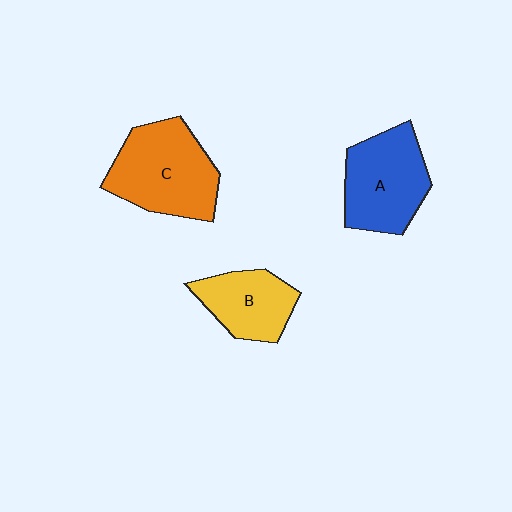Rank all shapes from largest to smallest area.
From largest to smallest: C (orange), A (blue), B (yellow).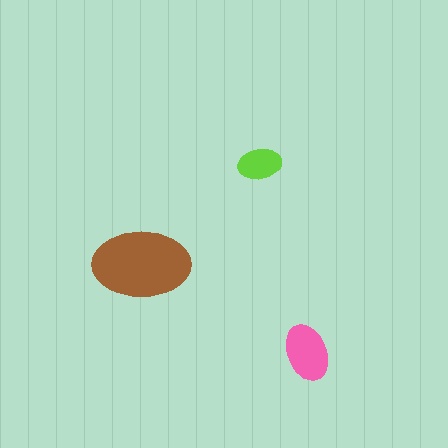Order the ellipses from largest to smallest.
the brown one, the pink one, the lime one.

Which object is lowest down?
The pink ellipse is bottommost.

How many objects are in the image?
There are 3 objects in the image.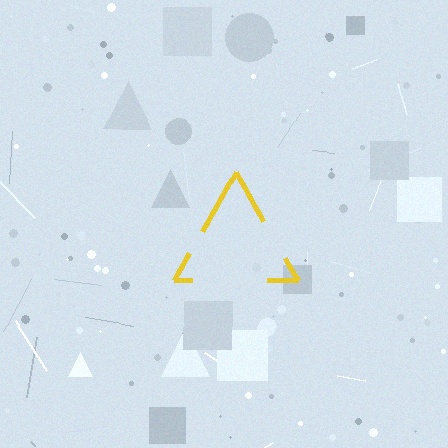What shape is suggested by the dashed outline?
The dashed outline suggests a triangle.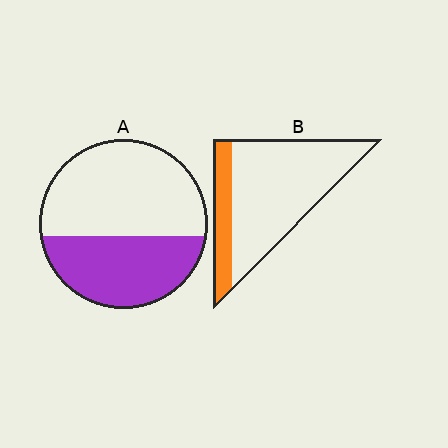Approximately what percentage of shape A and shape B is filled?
A is approximately 40% and B is approximately 20%.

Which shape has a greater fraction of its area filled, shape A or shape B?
Shape A.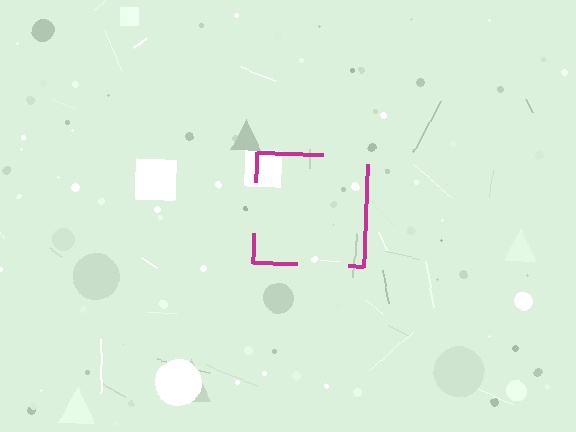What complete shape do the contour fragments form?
The contour fragments form a square.